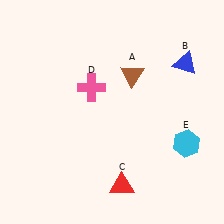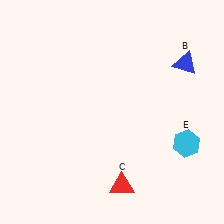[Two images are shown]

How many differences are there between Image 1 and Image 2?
There are 2 differences between the two images.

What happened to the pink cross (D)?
The pink cross (D) was removed in Image 2. It was in the top-left area of Image 1.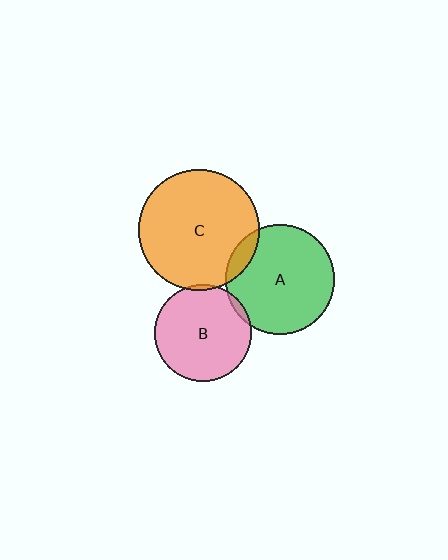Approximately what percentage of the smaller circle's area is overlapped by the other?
Approximately 10%.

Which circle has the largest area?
Circle C (orange).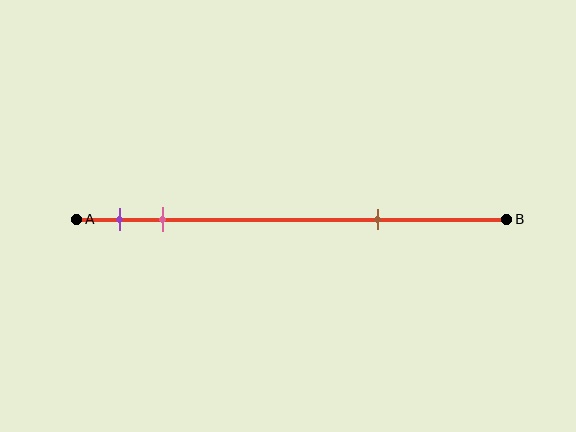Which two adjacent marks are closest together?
The purple and pink marks are the closest adjacent pair.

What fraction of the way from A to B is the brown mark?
The brown mark is approximately 70% (0.7) of the way from A to B.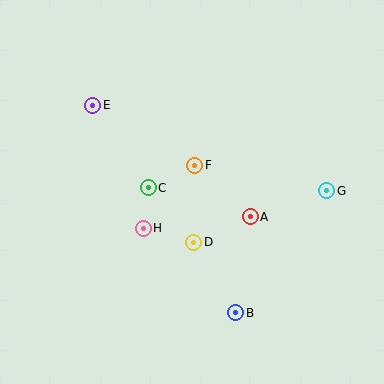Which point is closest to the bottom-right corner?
Point B is closest to the bottom-right corner.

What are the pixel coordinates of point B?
Point B is at (236, 313).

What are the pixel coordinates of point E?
Point E is at (93, 105).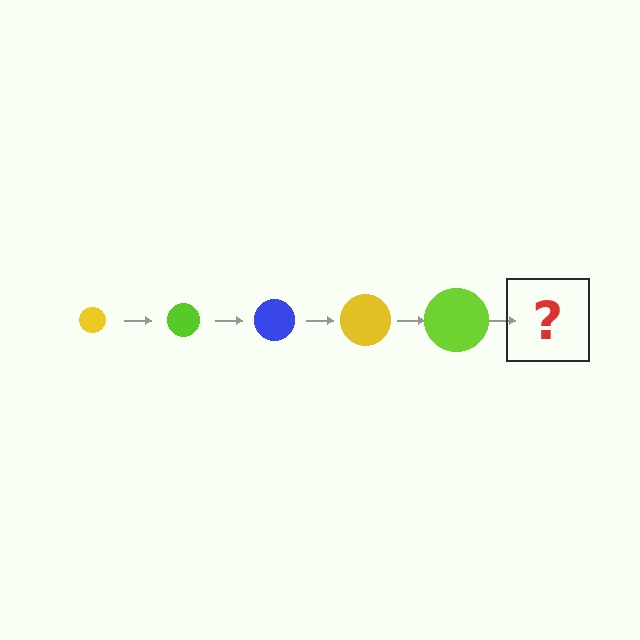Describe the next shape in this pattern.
It should be a blue circle, larger than the previous one.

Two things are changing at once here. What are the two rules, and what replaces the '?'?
The two rules are that the circle grows larger each step and the color cycles through yellow, lime, and blue. The '?' should be a blue circle, larger than the previous one.